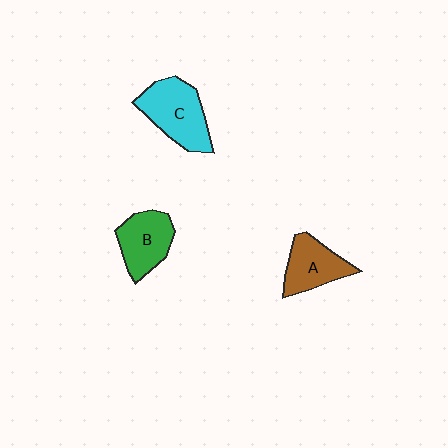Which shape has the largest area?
Shape C (cyan).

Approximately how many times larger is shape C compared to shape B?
Approximately 1.3 times.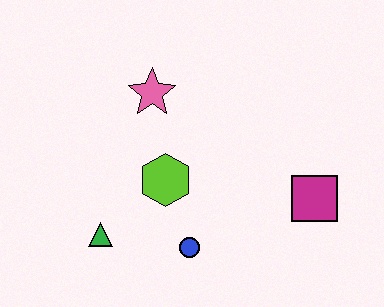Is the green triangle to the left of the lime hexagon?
Yes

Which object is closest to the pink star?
The lime hexagon is closest to the pink star.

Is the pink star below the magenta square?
No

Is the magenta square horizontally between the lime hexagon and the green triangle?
No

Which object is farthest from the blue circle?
The pink star is farthest from the blue circle.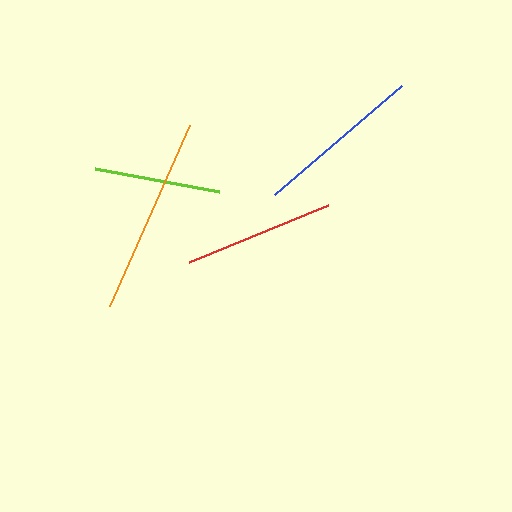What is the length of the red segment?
The red segment is approximately 149 pixels long.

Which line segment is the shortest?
The lime line is the shortest at approximately 127 pixels.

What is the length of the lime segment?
The lime segment is approximately 127 pixels long.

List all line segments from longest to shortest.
From longest to shortest: orange, blue, red, lime.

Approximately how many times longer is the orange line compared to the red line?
The orange line is approximately 1.3 times the length of the red line.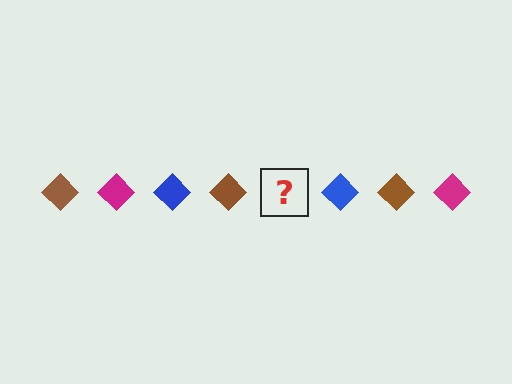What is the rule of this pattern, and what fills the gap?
The rule is that the pattern cycles through brown, magenta, blue diamonds. The gap should be filled with a magenta diamond.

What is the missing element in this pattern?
The missing element is a magenta diamond.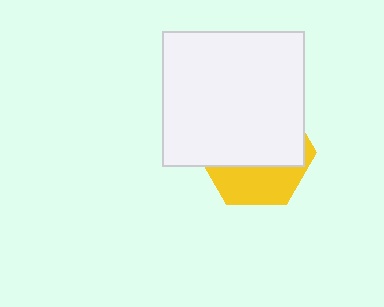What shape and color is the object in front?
The object in front is a white rectangle.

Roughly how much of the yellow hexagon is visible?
A small part of it is visible (roughly 35%).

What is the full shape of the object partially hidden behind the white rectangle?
The partially hidden object is a yellow hexagon.